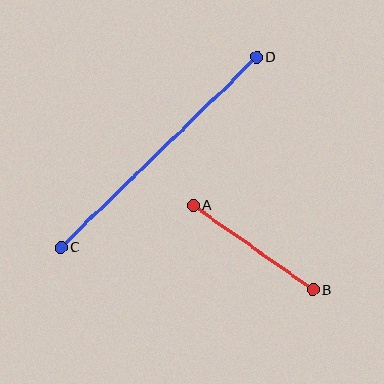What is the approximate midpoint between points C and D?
The midpoint is at approximately (159, 152) pixels.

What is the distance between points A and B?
The distance is approximately 147 pixels.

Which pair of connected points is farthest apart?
Points C and D are farthest apart.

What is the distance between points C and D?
The distance is approximately 273 pixels.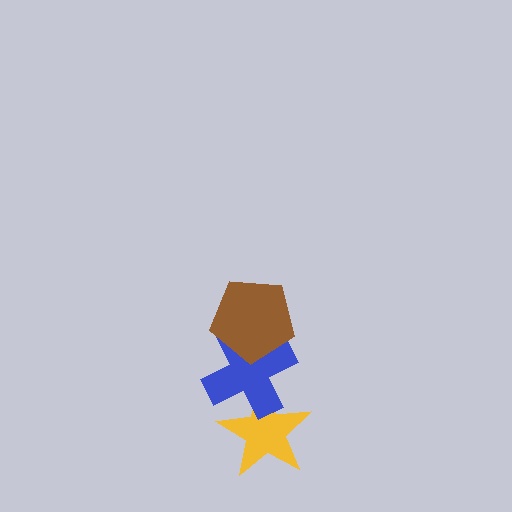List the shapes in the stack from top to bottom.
From top to bottom: the brown pentagon, the blue cross, the yellow star.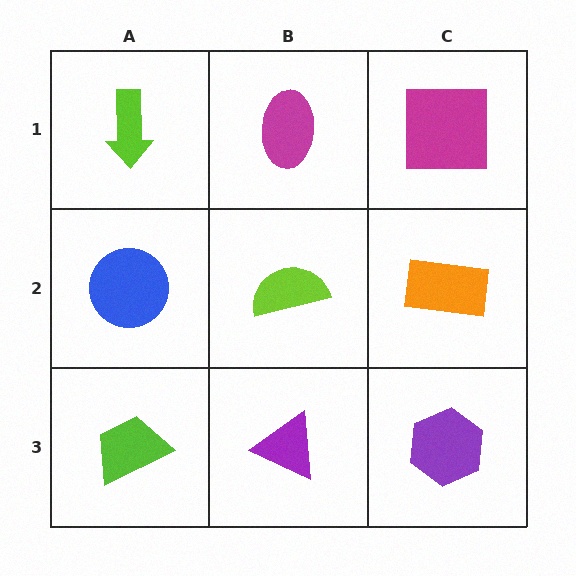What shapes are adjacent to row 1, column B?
A lime semicircle (row 2, column B), a lime arrow (row 1, column A), a magenta square (row 1, column C).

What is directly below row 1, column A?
A blue circle.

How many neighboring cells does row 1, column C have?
2.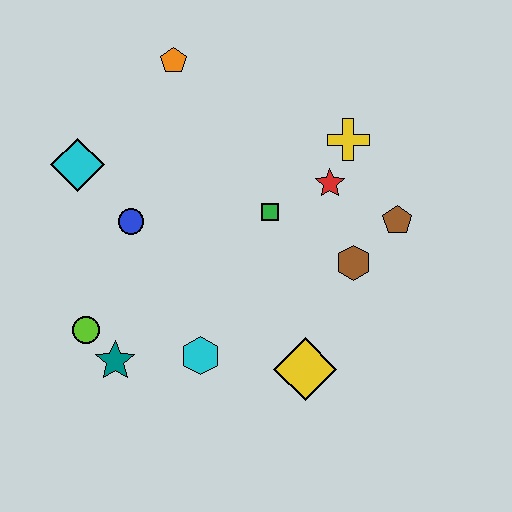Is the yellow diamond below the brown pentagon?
Yes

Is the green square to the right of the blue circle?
Yes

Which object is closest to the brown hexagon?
The brown pentagon is closest to the brown hexagon.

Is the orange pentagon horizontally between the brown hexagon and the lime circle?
Yes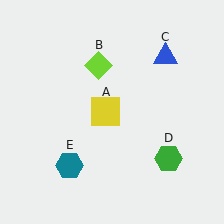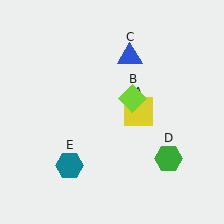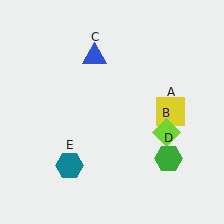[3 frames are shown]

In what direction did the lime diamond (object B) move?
The lime diamond (object B) moved down and to the right.